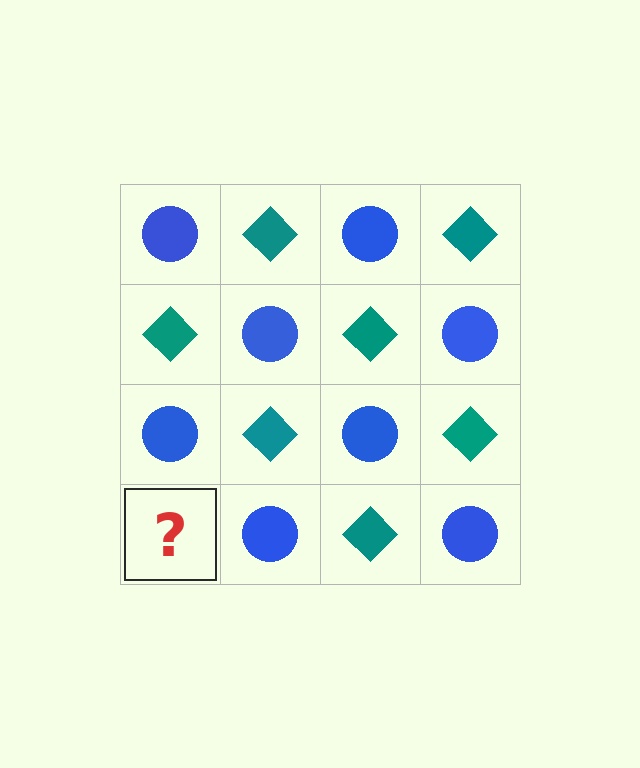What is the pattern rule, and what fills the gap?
The rule is that it alternates blue circle and teal diamond in a checkerboard pattern. The gap should be filled with a teal diamond.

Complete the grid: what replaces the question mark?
The question mark should be replaced with a teal diamond.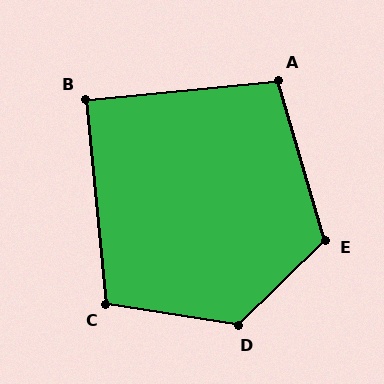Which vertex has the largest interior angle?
D, at approximately 126 degrees.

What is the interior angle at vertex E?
Approximately 118 degrees (obtuse).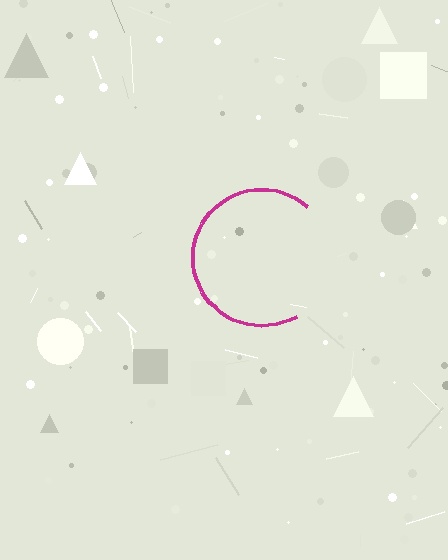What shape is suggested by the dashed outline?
The dashed outline suggests a circle.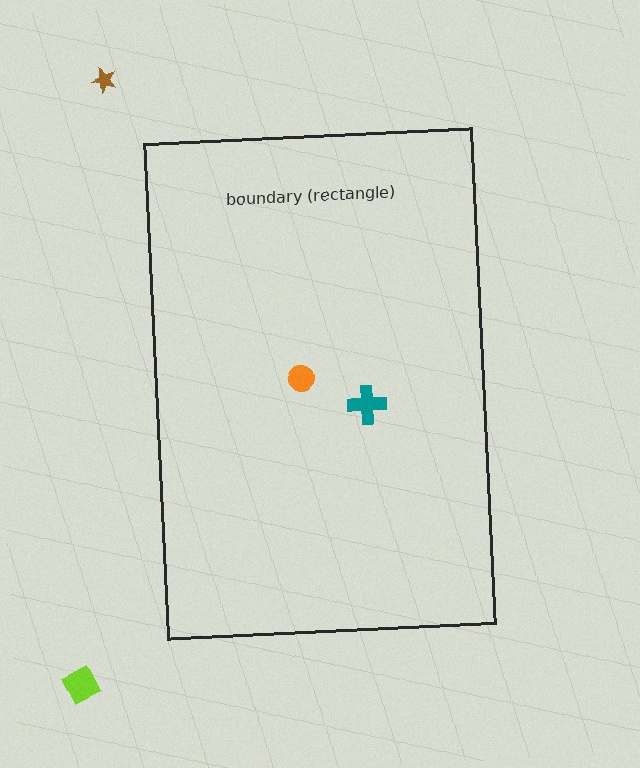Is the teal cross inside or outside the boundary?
Inside.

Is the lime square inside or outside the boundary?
Outside.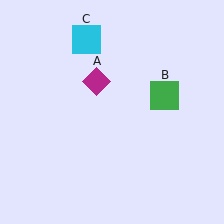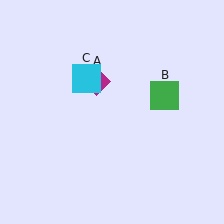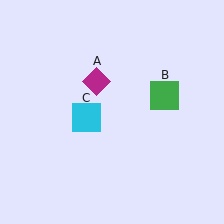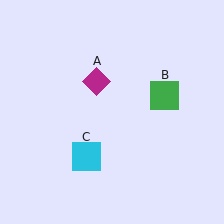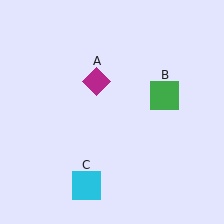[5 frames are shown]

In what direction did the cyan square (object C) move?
The cyan square (object C) moved down.